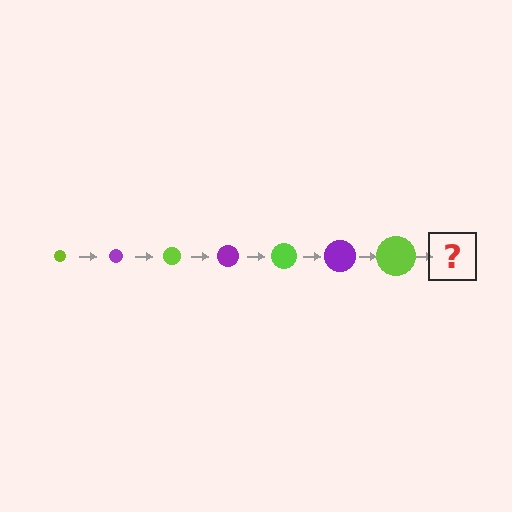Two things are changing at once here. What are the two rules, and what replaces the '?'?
The two rules are that the circle grows larger each step and the color cycles through lime and purple. The '?' should be a purple circle, larger than the previous one.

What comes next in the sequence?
The next element should be a purple circle, larger than the previous one.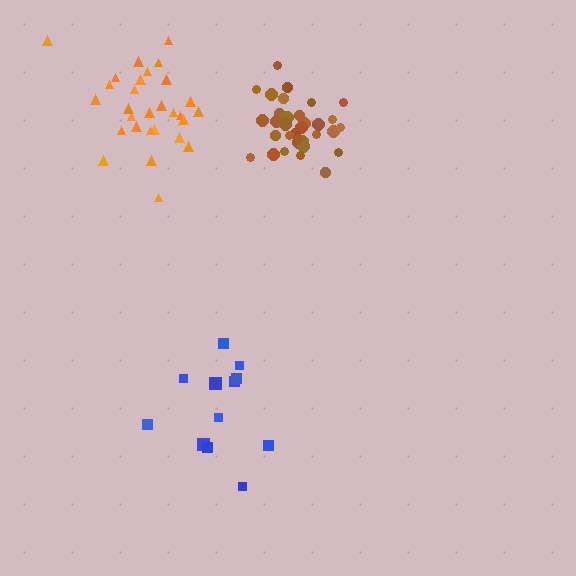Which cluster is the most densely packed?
Brown.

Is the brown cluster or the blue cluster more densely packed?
Brown.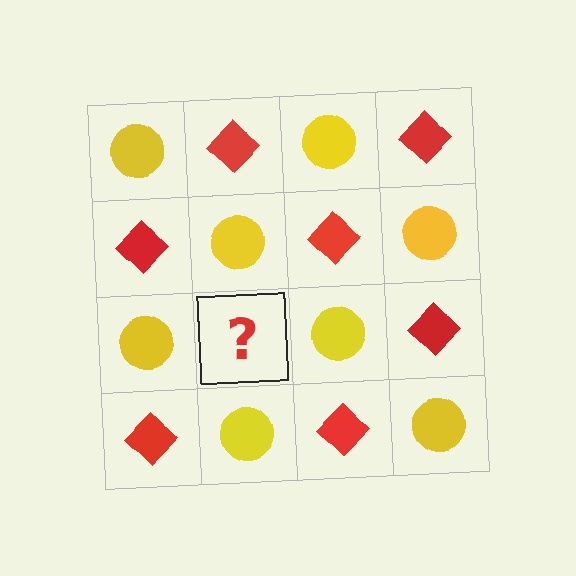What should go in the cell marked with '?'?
The missing cell should contain a red diamond.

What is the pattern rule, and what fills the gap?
The rule is that it alternates yellow circle and red diamond in a checkerboard pattern. The gap should be filled with a red diamond.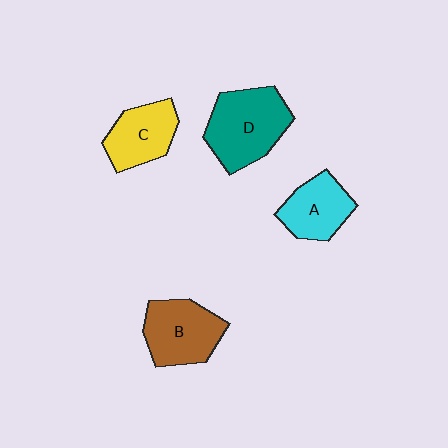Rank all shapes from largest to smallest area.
From largest to smallest: D (teal), B (brown), C (yellow), A (cyan).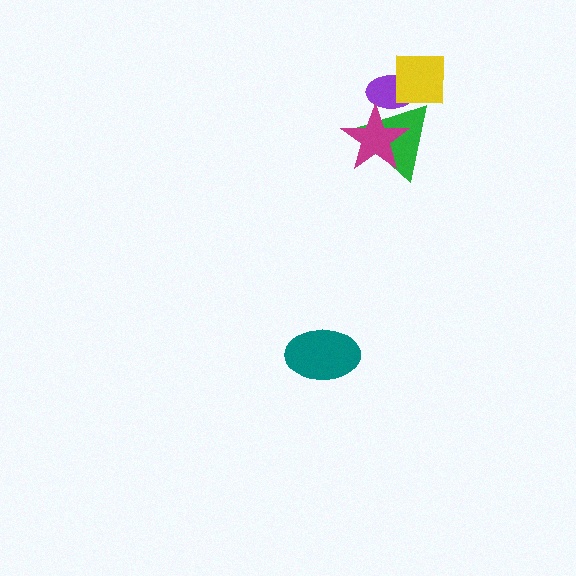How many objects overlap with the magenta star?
2 objects overlap with the magenta star.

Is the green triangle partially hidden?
Yes, it is partially covered by another shape.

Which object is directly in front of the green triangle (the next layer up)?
The yellow square is directly in front of the green triangle.